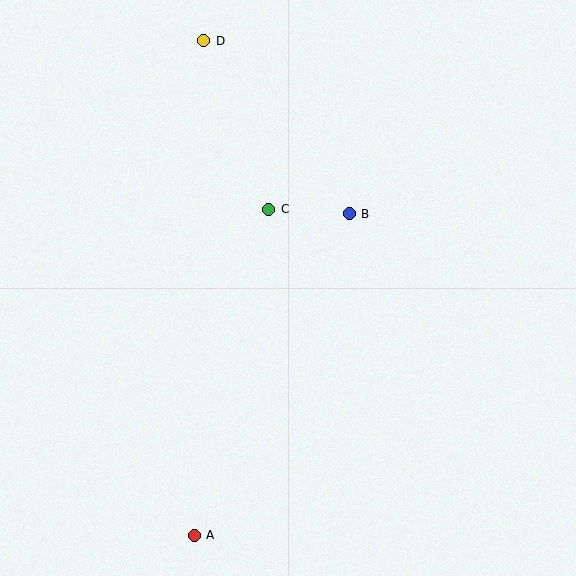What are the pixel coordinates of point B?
Point B is at (349, 214).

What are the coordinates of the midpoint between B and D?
The midpoint between B and D is at (277, 127).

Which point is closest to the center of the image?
Point C at (269, 209) is closest to the center.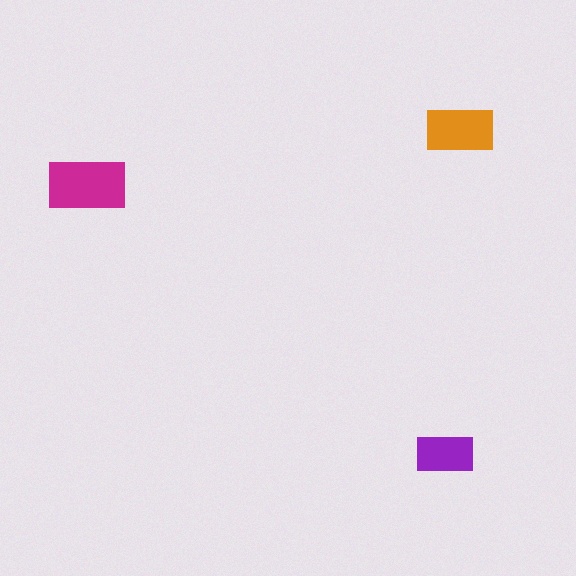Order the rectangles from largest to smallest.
the magenta one, the orange one, the purple one.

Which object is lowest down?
The purple rectangle is bottommost.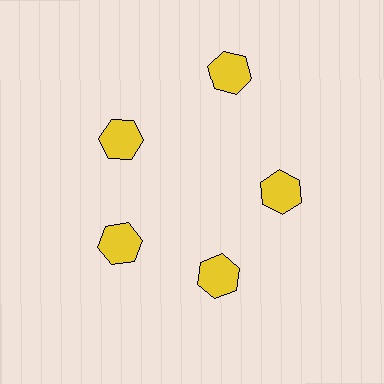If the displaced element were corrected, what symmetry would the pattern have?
It would have 5-fold rotational symmetry — the pattern would map onto itself every 72 degrees.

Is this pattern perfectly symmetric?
No. The 5 yellow hexagons are arranged in a ring, but one element near the 1 o'clock position is pushed outward from the center, breaking the 5-fold rotational symmetry.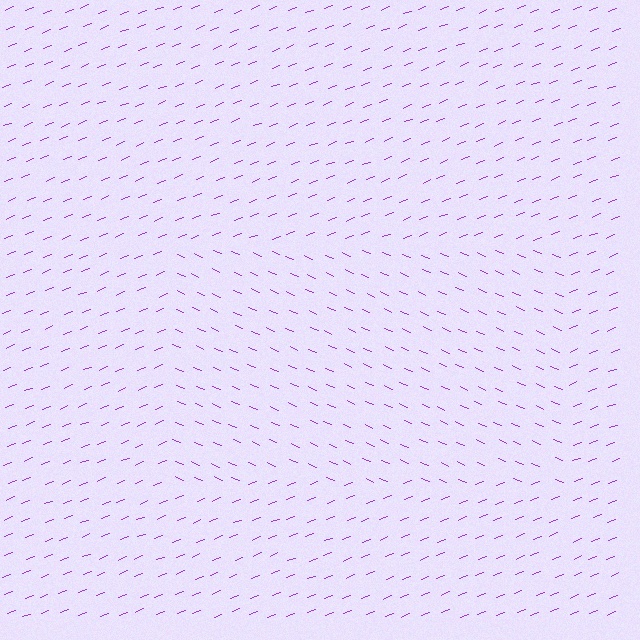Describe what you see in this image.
The image is filled with small purple line segments. A rectangle region in the image has lines oriented differently from the surrounding lines, creating a visible texture boundary.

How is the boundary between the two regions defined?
The boundary is defined purely by a change in line orientation (approximately 45 degrees difference). All lines are the same color and thickness.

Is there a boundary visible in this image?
Yes, there is a texture boundary formed by a change in line orientation.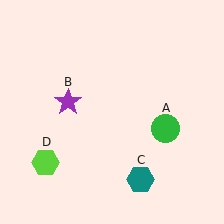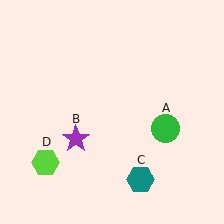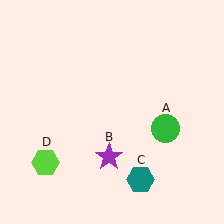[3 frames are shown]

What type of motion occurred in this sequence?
The purple star (object B) rotated counterclockwise around the center of the scene.